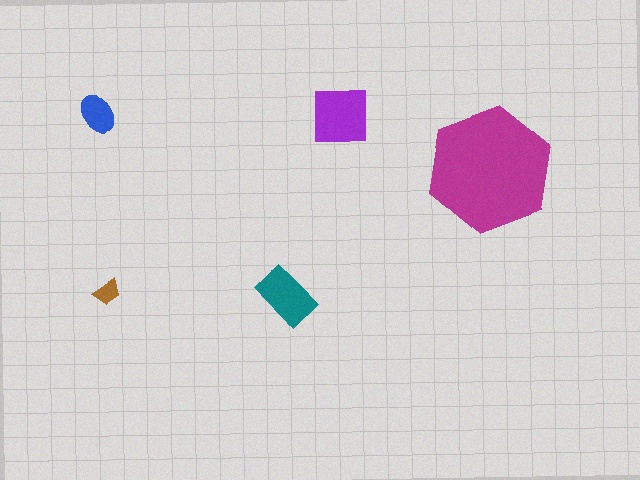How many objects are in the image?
There are 5 objects in the image.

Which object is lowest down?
The teal rectangle is bottommost.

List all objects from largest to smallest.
The magenta hexagon, the purple square, the teal rectangle, the blue ellipse, the brown trapezoid.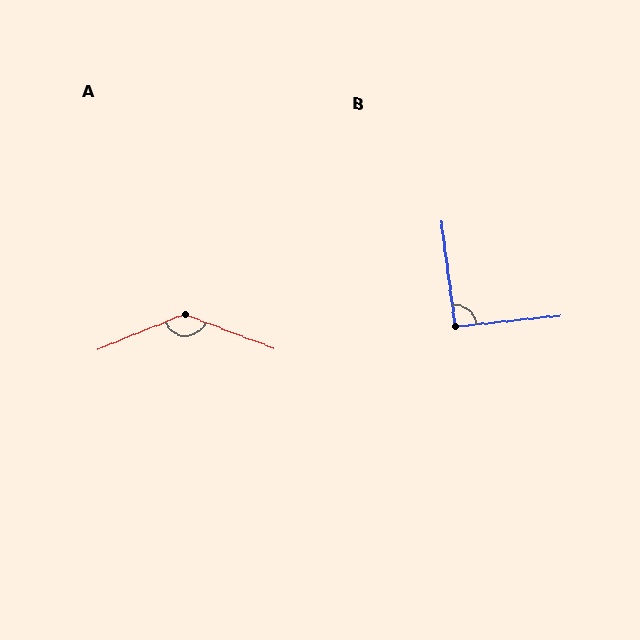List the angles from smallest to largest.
B (92°), A (137°).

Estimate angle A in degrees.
Approximately 137 degrees.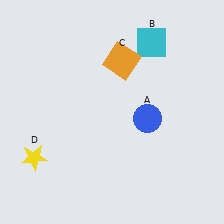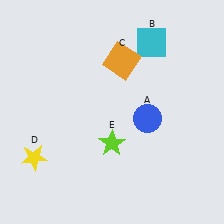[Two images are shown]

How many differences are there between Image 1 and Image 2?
There is 1 difference between the two images.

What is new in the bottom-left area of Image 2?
A lime star (E) was added in the bottom-left area of Image 2.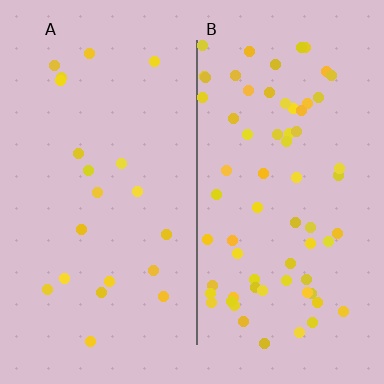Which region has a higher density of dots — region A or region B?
B (the right).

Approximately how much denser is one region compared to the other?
Approximately 3.3× — region B over region A.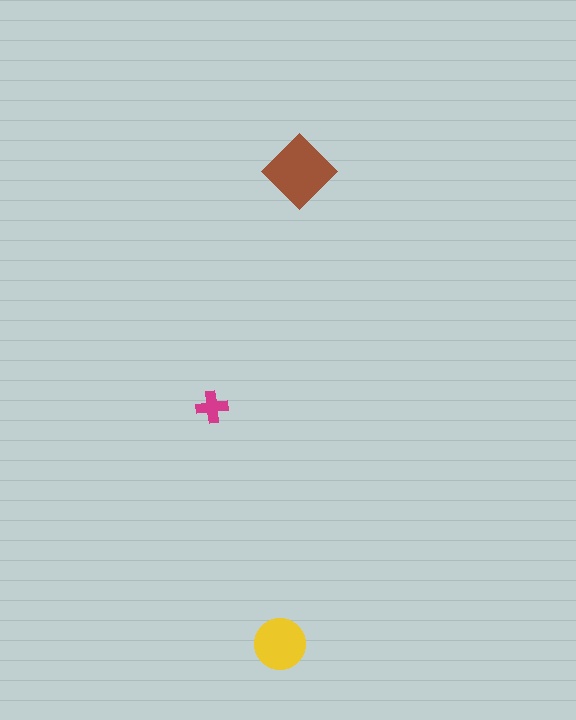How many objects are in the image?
There are 3 objects in the image.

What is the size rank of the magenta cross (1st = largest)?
3rd.